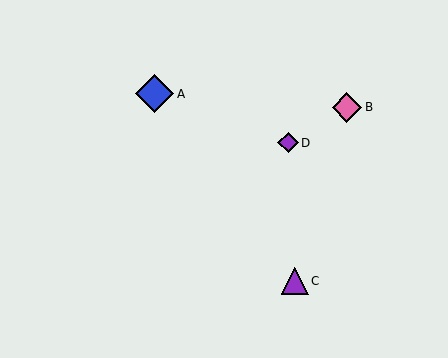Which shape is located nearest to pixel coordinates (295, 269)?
The purple triangle (labeled C) at (295, 281) is nearest to that location.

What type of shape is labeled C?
Shape C is a purple triangle.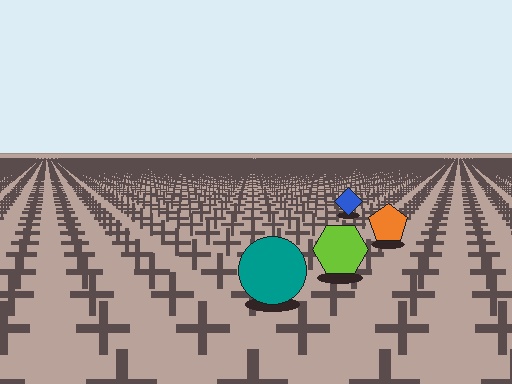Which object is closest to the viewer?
The teal circle is closest. The texture marks near it are larger and more spread out.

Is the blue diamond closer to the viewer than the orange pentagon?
No. The orange pentagon is closer — you can tell from the texture gradient: the ground texture is coarser near it.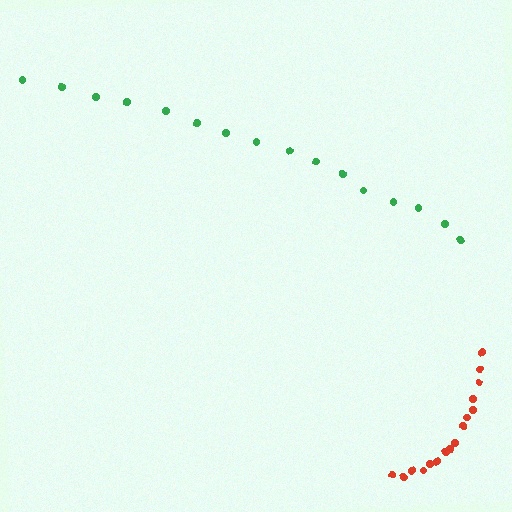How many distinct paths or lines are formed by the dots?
There are 2 distinct paths.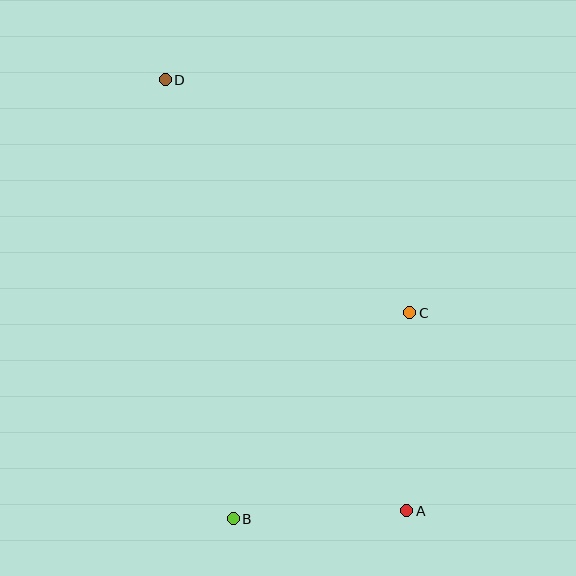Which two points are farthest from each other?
Points A and D are farthest from each other.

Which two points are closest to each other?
Points A and B are closest to each other.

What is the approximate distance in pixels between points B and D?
The distance between B and D is approximately 444 pixels.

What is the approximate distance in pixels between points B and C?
The distance between B and C is approximately 271 pixels.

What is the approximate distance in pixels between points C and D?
The distance between C and D is approximately 338 pixels.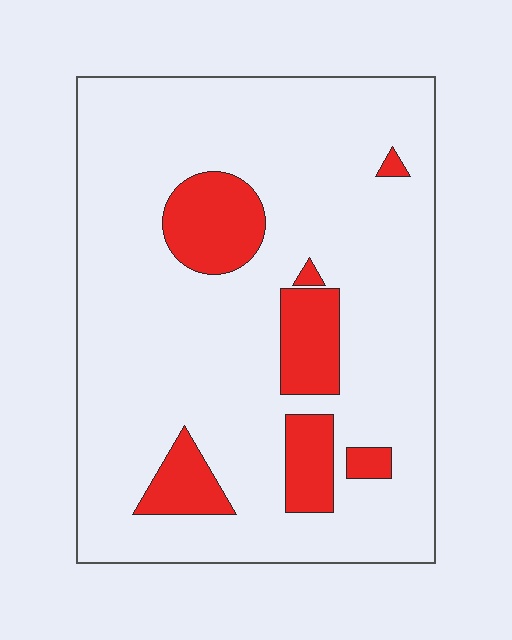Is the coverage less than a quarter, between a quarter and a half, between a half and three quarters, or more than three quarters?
Less than a quarter.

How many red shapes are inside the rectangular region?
7.